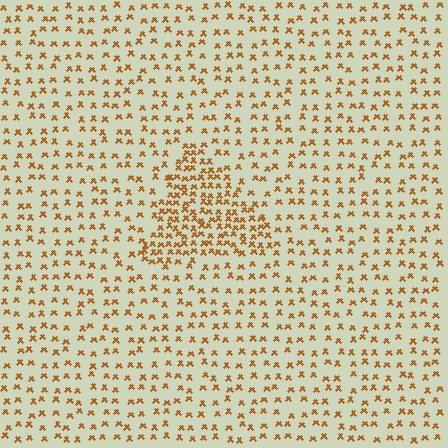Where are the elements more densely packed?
The elements are more densely packed inside the triangle boundary.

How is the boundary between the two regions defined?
The boundary is defined by a change in element density (approximately 2.2x ratio). All elements are the same color, size, and shape.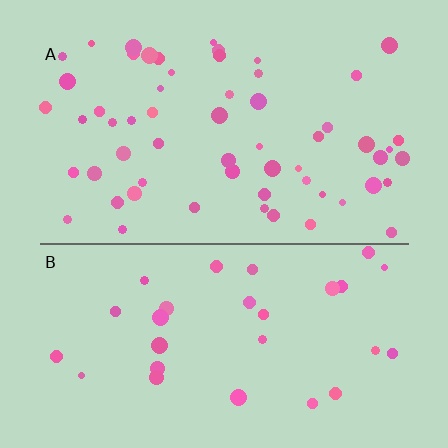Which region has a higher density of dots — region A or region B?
A (the top).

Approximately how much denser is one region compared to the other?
Approximately 2.0× — region A over region B.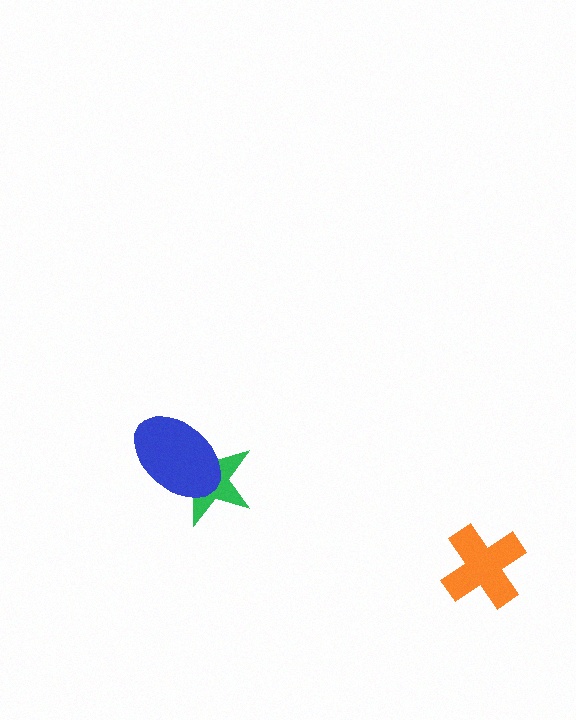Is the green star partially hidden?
Yes, it is partially covered by another shape.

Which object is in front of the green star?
The blue ellipse is in front of the green star.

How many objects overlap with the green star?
1 object overlaps with the green star.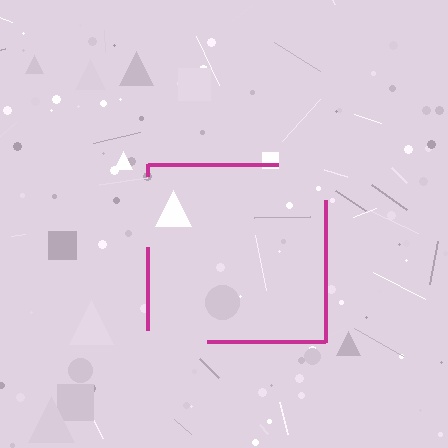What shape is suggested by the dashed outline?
The dashed outline suggests a square.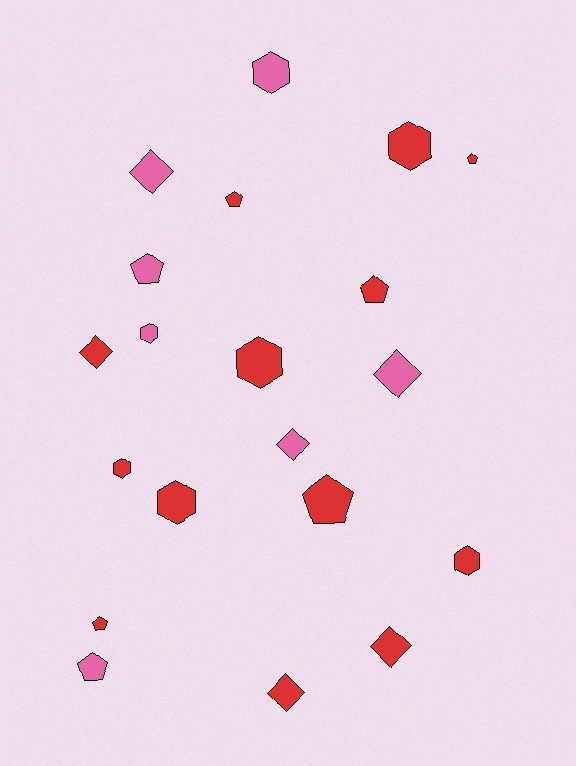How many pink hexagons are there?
There are 2 pink hexagons.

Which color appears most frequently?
Red, with 13 objects.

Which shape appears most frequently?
Pentagon, with 7 objects.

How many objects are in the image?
There are 20 objects.